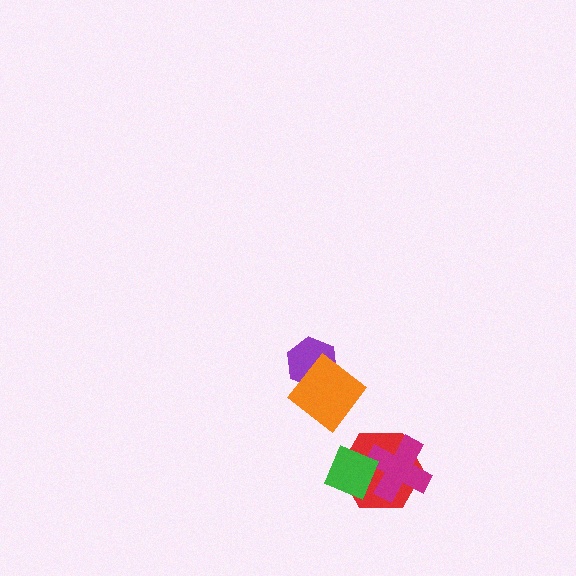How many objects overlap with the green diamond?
2 objects overlap with the green diamond.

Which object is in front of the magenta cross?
The green diamond is in front of the magenta cross.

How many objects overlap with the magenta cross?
2 objects overlap with the magenta cross.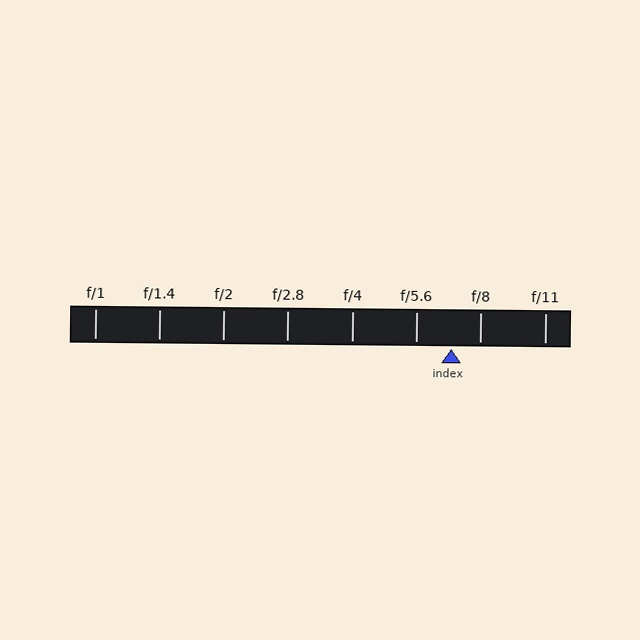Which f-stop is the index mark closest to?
The index mark is closest to f/8.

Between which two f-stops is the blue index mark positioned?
The index mark is between f/5.6 and f/8.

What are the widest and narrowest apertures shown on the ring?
The widest aperture shown is f/1 and the narrowest is f/11.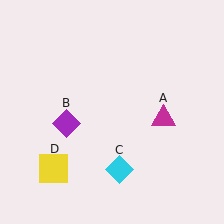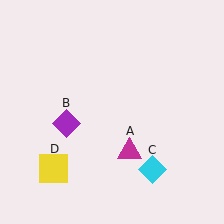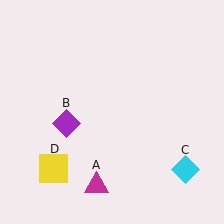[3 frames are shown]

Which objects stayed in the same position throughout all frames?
Purple diamond (object B) and yellow square (object D) remained stationary.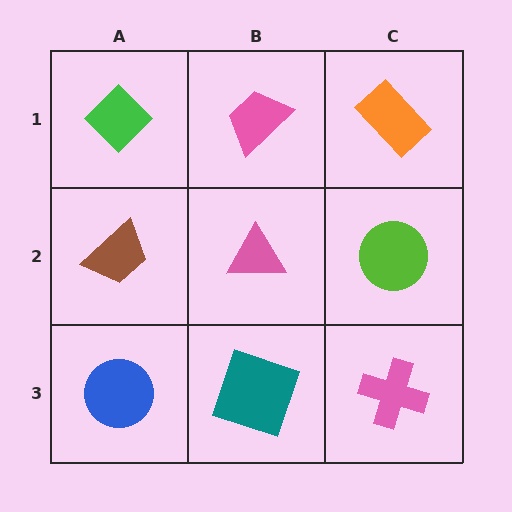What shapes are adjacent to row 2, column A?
A green diamond (row 1, column A), a blue circle (row 3, column A), a pink triangle (row 2, column B).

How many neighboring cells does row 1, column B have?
3.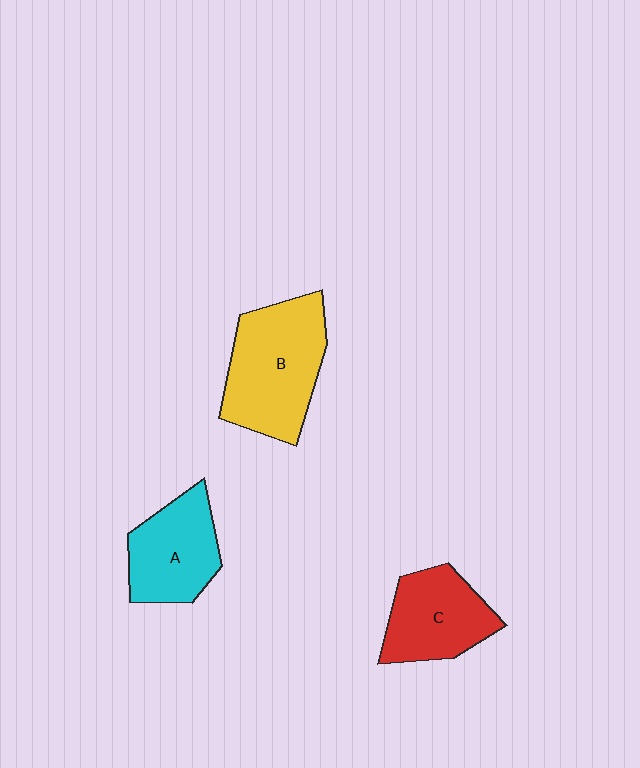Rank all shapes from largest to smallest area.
From largest to smallest: B (yellow), C (red), A (cyan).